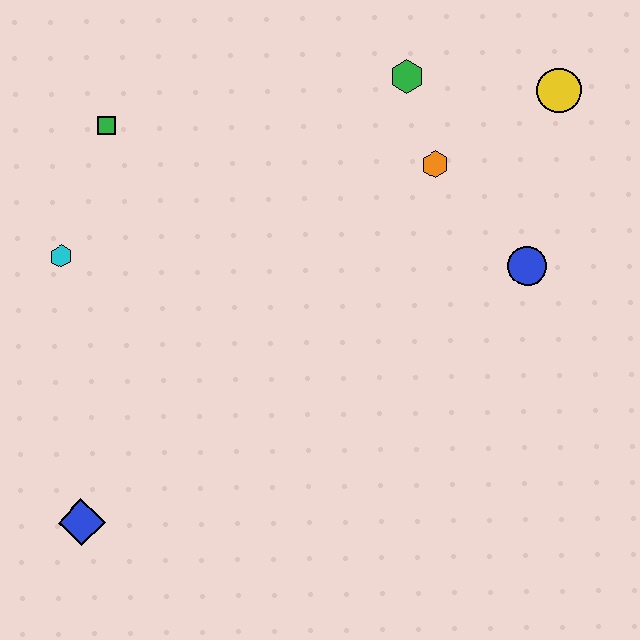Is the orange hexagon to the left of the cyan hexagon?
No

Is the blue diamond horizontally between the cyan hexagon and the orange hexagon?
Yes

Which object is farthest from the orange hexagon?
The blue diamond is farthest from the orange hexagon.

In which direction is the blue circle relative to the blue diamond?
The blue circle is to the right of the blue diamond.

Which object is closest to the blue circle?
The orange hexagon is closest to the blue circle.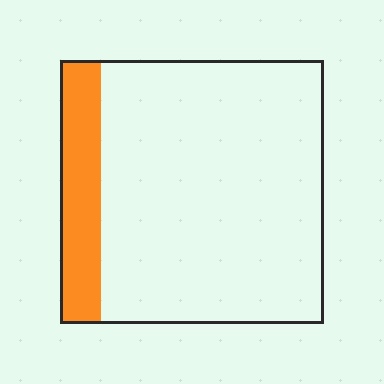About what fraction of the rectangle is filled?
About one sixth (1/6).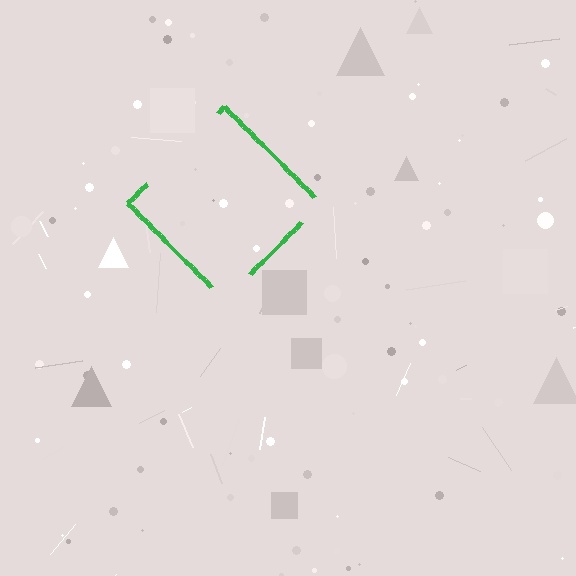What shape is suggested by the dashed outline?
The dashed outline suggests a diamond.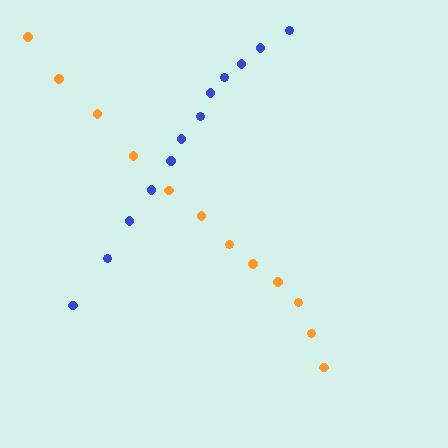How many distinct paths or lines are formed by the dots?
There are 2 distinct paths.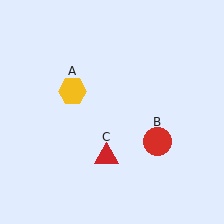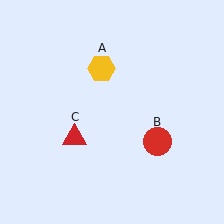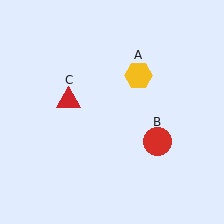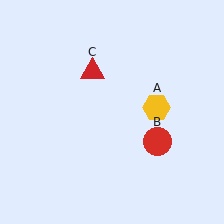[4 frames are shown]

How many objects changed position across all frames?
2 objects changed position: yellow hexagon (object A), red triangle (object C).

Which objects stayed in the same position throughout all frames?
Red circle (object B) remained stationary.